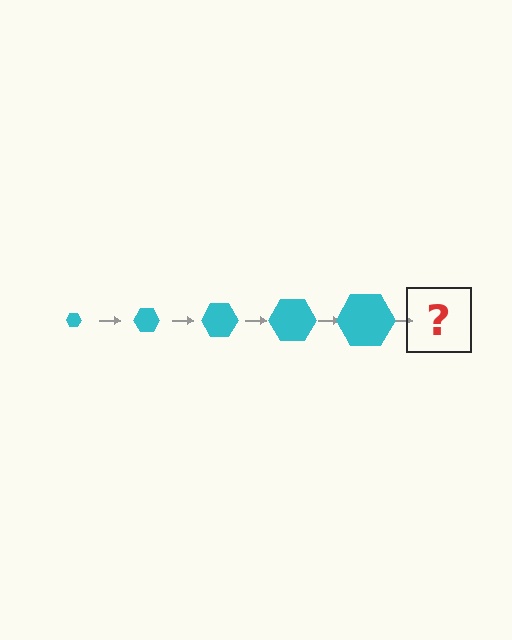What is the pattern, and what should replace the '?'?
The pattern is that the hexagon gets progressively larger each step. The '?' should be a cyan hexagon, larger than the previous one.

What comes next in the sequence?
The next element should be a cyan hexagon, larger than the previous one.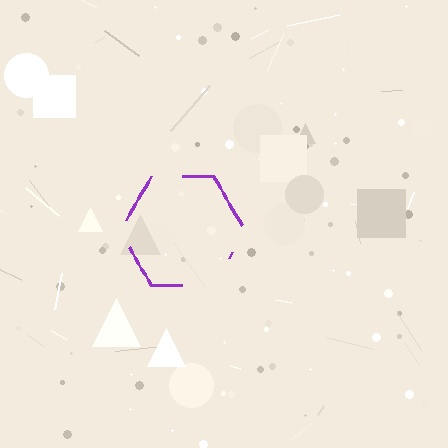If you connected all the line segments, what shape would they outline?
They would outline a hexagon.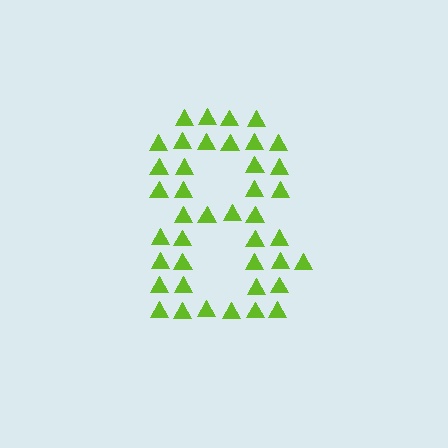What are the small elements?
The small elements are triangles.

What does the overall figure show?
The overall figure shows the digit 8.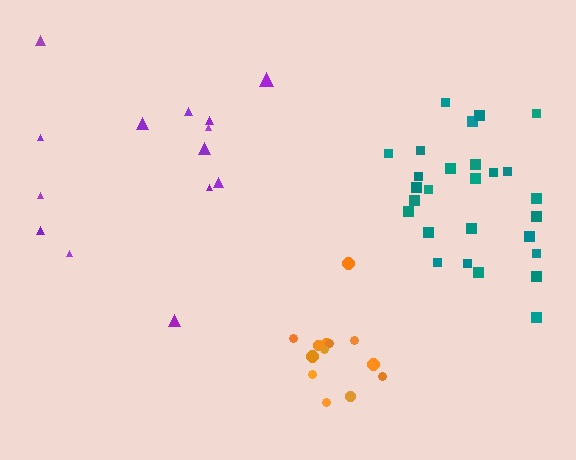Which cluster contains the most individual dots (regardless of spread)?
Teal (27).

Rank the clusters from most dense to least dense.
orange, teal, purple.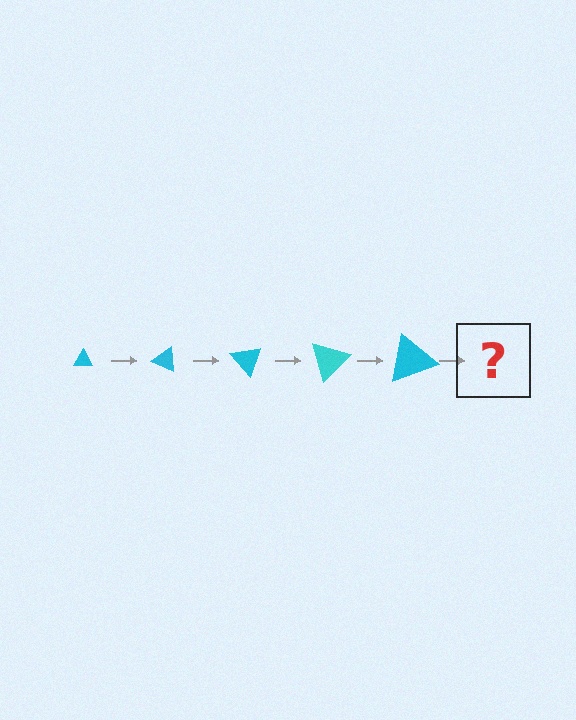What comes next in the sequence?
The next element should be a triangle, larger than the previous one and rotated 125 degrees from the start.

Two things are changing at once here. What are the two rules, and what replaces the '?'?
The two rules are that the triangle grows larger each step and it rotates 25 degrees each step. The '?' should be a triangle, larger than the previous one and rotated 125 degrees from the start.